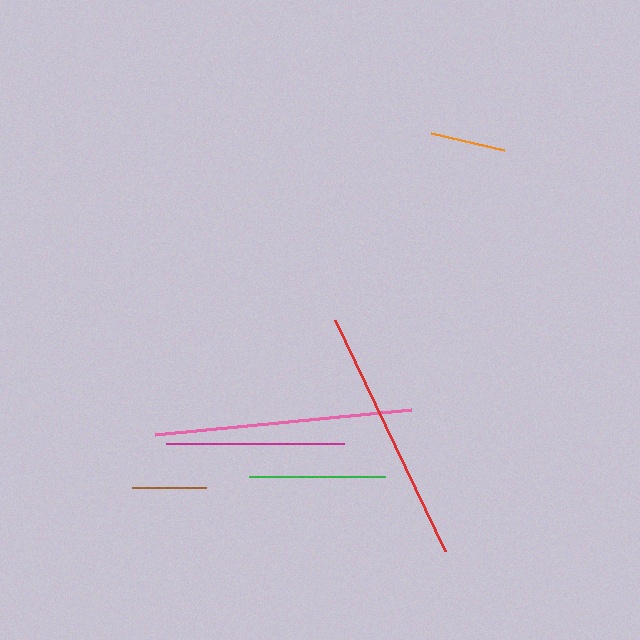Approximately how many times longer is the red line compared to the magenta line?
The red line is approximately 1.4 times the length of the magenta line.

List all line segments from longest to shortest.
From longest to shortest: pink, red, magenta, green, orange, brown.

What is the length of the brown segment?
The brown segment is approximately 73 pixels long.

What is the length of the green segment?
The green segment is approximately 137 pixels long.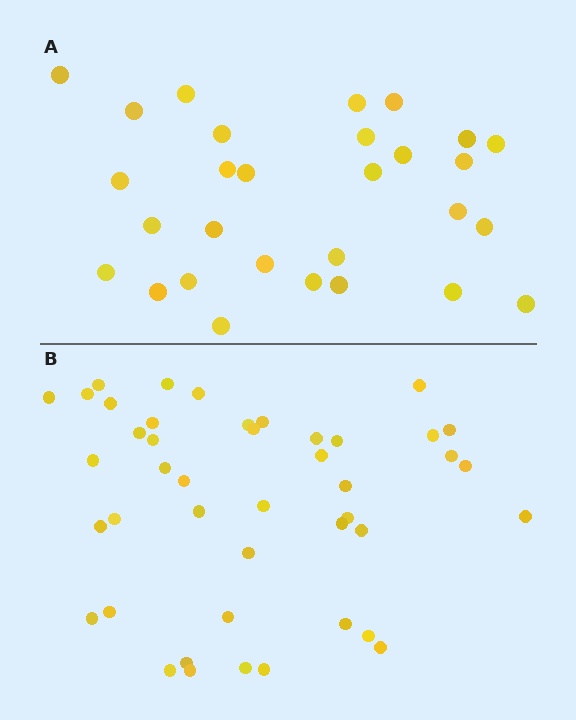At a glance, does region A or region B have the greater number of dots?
Region B (the bottom region) has more dots.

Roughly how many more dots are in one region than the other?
Region B has approximately 15 more dots than region A.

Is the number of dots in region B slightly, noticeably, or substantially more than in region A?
Region B has substantially more. The ratio is roughly 1.5 to 1.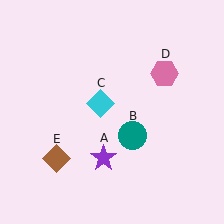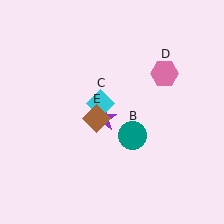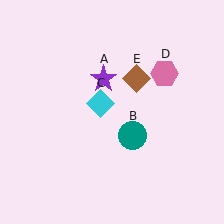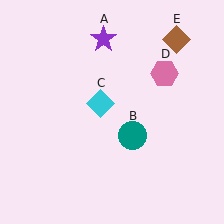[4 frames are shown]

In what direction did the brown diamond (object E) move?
The brown diamond (object E) moved up and to the right.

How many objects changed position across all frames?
2 objects changed position: purple star (object A), brown diamond (object E).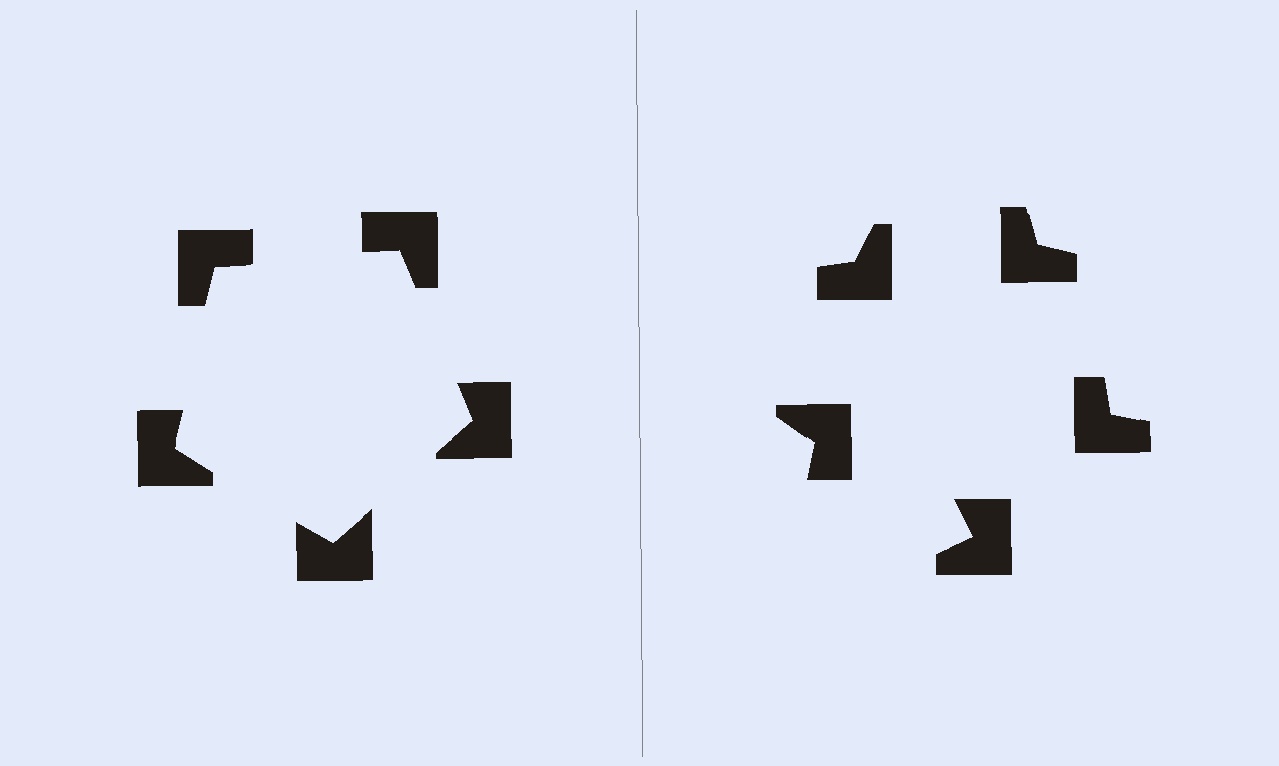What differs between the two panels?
The notched squares are positioned identically on both sides; only the wedge orientations differ. On the left they align to a pentagon; on the right they are misaligned.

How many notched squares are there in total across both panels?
10 — 5 on each side.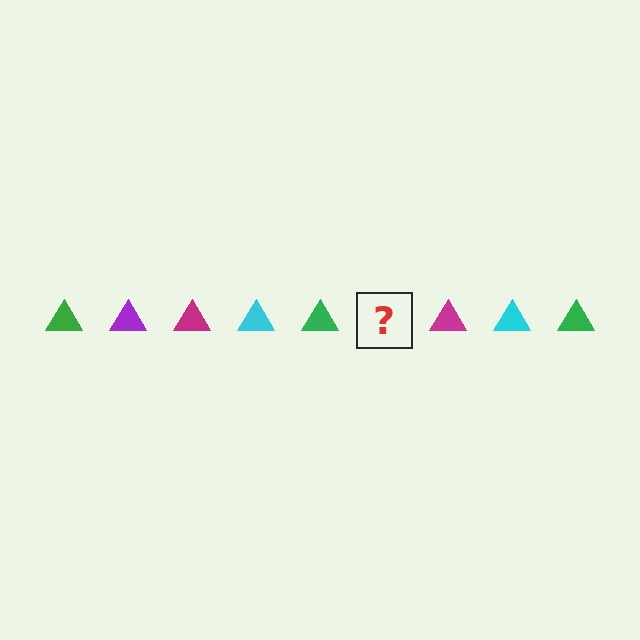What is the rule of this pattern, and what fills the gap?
The rule is that the pattern cycles through green, purple, magenta, cyan triangles. The gap should be filled with a purple triangle.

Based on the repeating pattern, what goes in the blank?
The blank should be a purple triangle.